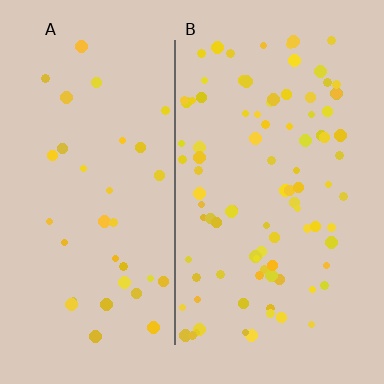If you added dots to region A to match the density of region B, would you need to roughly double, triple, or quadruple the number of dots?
Approximately triple.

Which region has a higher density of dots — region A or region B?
B (the right).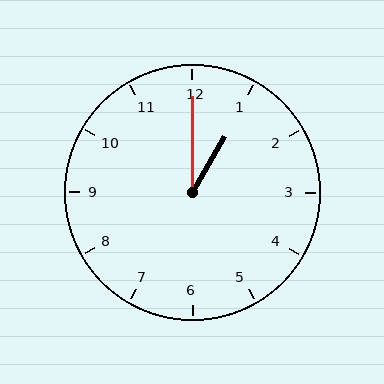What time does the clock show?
1:00.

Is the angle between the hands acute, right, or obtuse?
It is acute.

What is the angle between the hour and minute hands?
Approximately 30 degrees.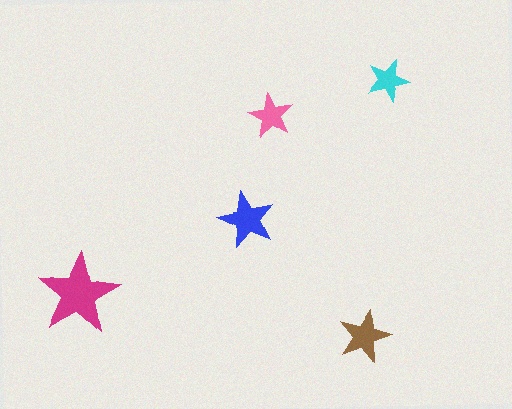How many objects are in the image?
There are 5 objects in the image.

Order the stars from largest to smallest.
the magenta one, the blue one, the brown one, the pink one, the cyan one.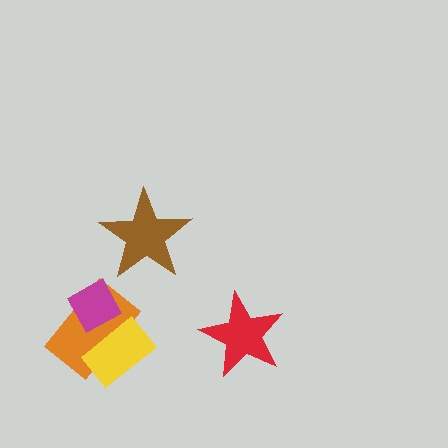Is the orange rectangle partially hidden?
Yes, it is partially covered by another shape.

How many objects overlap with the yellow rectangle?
2 objects overlap with the yellow rectangle.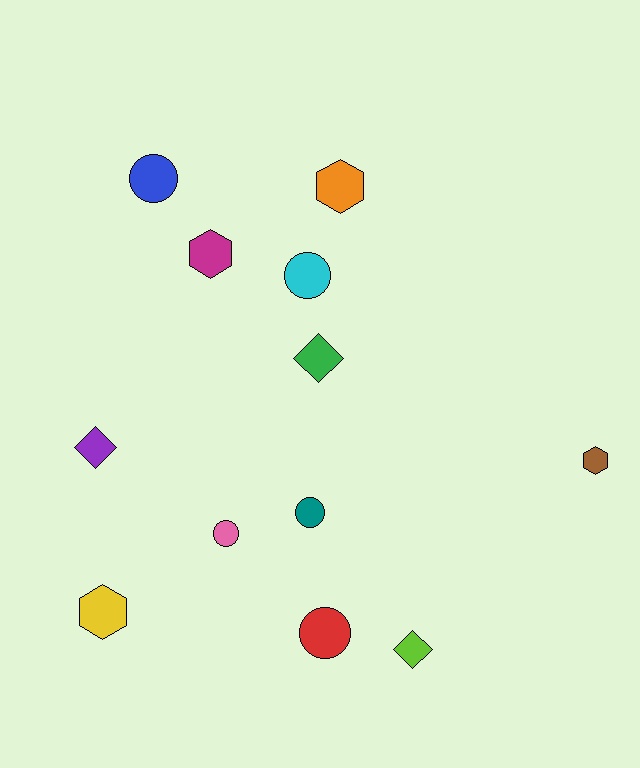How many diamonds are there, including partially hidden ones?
There are 3 diamonds.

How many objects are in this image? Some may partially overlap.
There are 12 objects.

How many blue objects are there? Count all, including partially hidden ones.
There is 1 blue object.